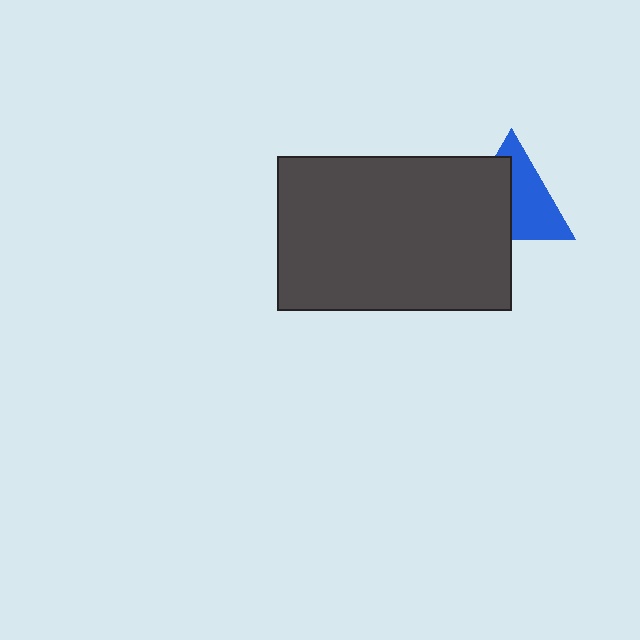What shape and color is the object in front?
The object in front is a dark gray rectangle.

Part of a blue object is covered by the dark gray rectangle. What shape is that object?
It is a triangle.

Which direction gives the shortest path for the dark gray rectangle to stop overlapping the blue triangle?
Moving left gives the shortest separation.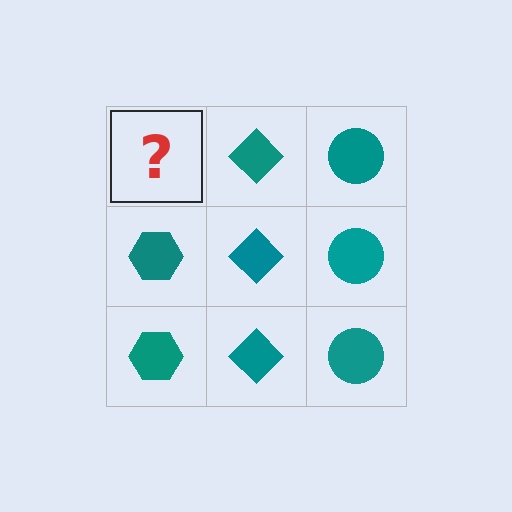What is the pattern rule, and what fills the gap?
The rule is that each column has a consistent shape. The gap should be filled with a teal hexagon.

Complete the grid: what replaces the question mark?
The question mark should be replaced with a teal hexagon.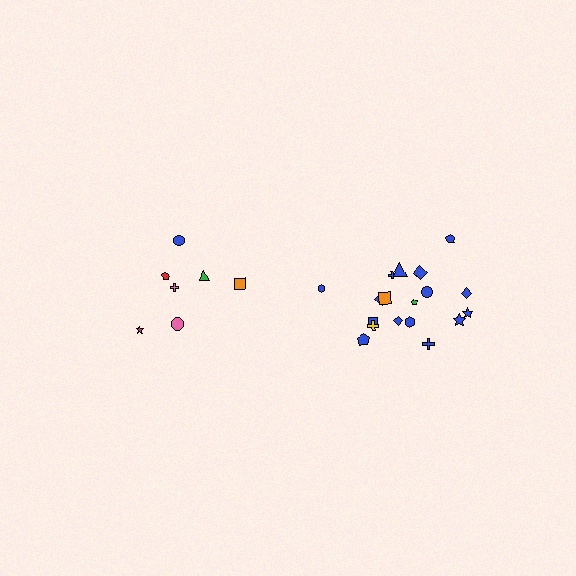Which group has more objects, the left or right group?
The right group.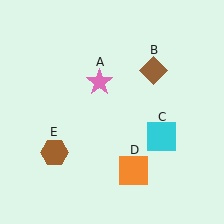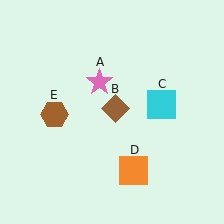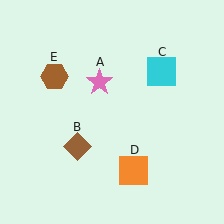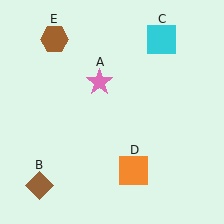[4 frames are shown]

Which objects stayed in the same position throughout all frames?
Pink star (object A) and orange square (object D) remained stationary.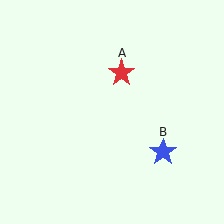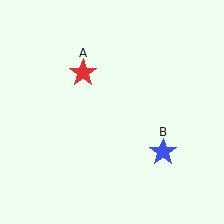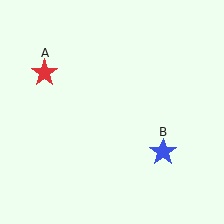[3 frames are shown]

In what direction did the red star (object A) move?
The red star (object A) moved left.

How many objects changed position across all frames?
1 object changed position: red star (object A).